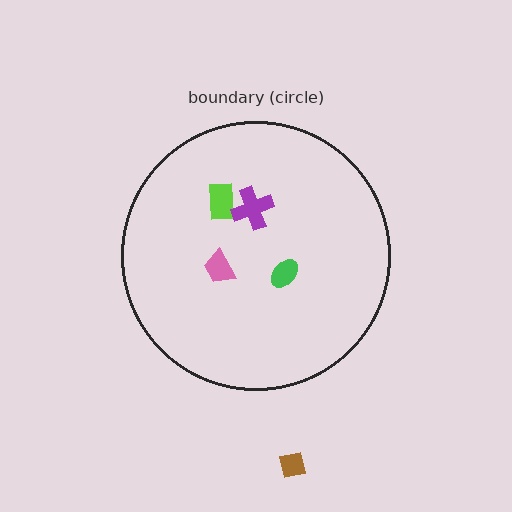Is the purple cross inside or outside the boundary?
Inside.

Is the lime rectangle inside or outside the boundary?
Inside.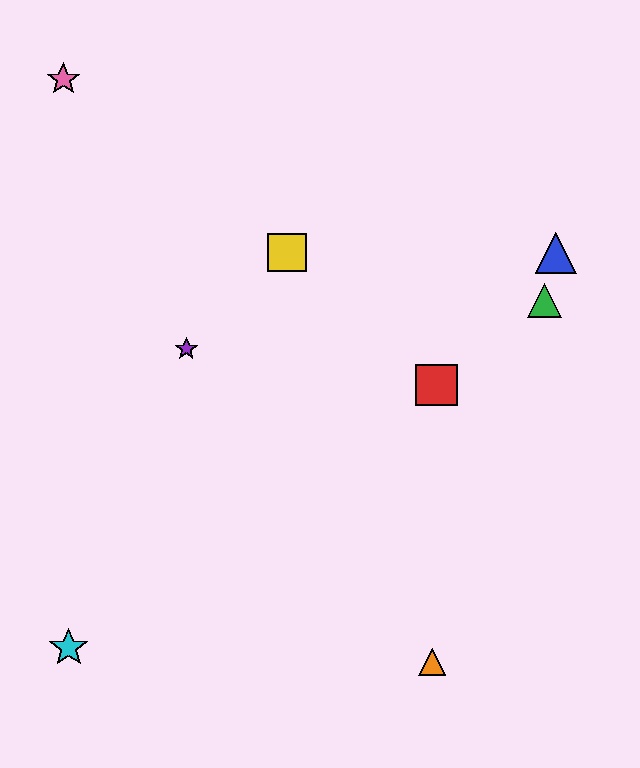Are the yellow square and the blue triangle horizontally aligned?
Yes, both are at y≈253.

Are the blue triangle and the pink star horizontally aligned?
No, the blue triangle is at y≈253 and the pink star is at y≈79.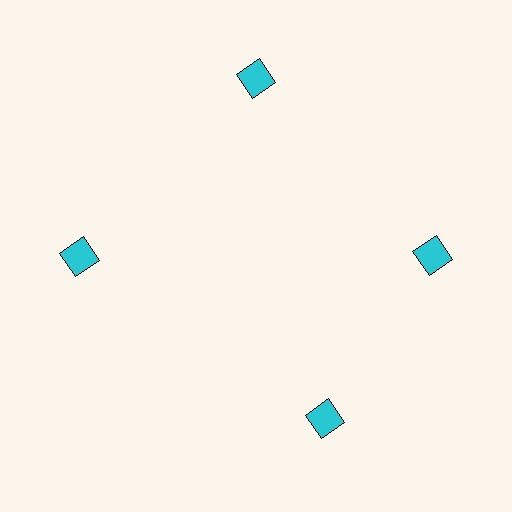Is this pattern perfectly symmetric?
No. The 4 cyan squares are arranged in a ring, but one element near the 6 o'clock position is rotated out of alignment along the ring, breaking the 4-fold rotational symmetry.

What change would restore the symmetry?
The symmetry would be restored by rotating it back into even spacing with its neighbors so that all 4 squares sit at equal angles and equal distance from the center.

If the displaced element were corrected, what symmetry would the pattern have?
It would have 4-fold rotational symmetry — the pattern would map onto itself every 90 degrees.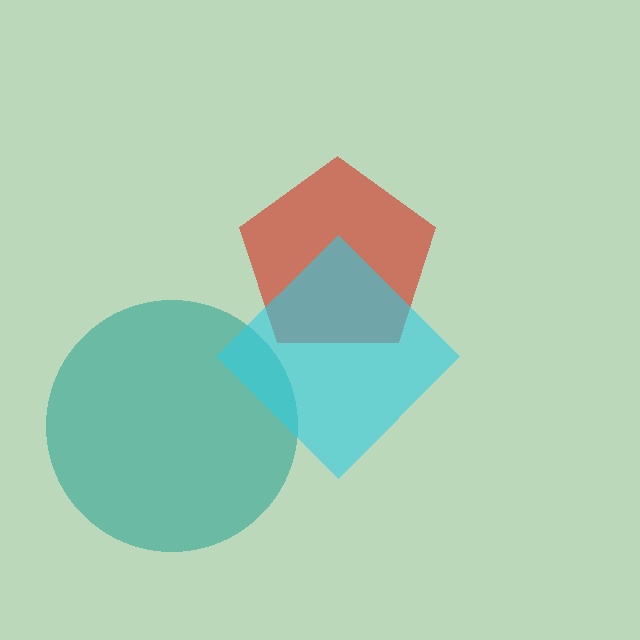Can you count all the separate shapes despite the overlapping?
Yes, there are 3 separate shapes.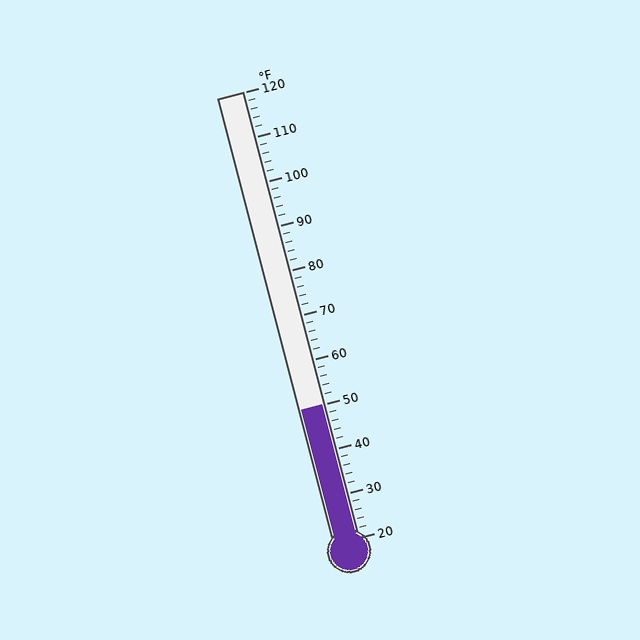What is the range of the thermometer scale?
The thermometer scale ranges from 20°F to 120°F.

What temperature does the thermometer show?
The thermometer shows approximately 50°F.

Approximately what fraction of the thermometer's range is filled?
The thermometer is filled to approximately 30% of its range.